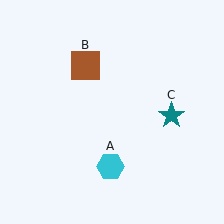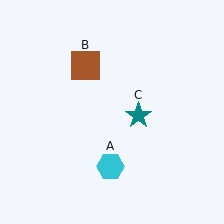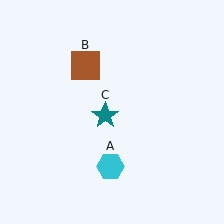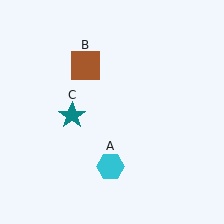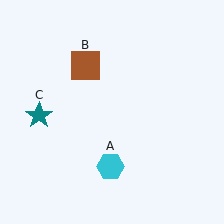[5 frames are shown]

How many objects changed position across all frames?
1 object changed position: teal star (object C).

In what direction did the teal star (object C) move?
The teal star (object C) moved left.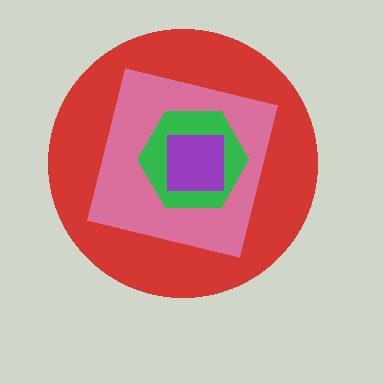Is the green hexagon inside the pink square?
Yes.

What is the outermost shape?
The red circle.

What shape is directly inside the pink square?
The green hexagon.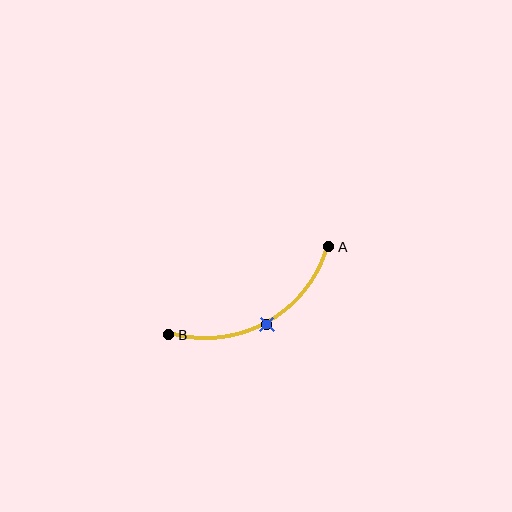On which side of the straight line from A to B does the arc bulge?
The arc bulges below the straight line connecting A and B.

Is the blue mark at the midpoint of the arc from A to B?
Yes. The blue mark lies on the arc at equal arc-length from both A and B — it is the arc midpoint.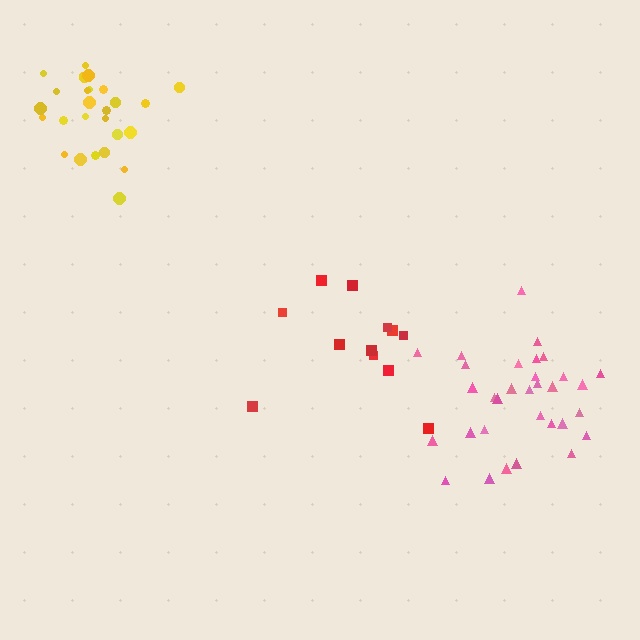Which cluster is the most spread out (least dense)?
Red.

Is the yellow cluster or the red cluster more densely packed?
Yellow.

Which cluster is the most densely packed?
Yellow.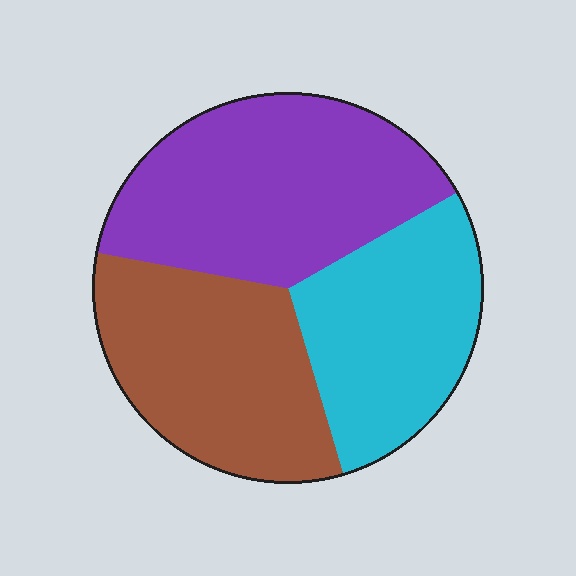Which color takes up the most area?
Purple, at roughly 40%.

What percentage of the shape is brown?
Brown covers 33% of the shape.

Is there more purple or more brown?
Purple.